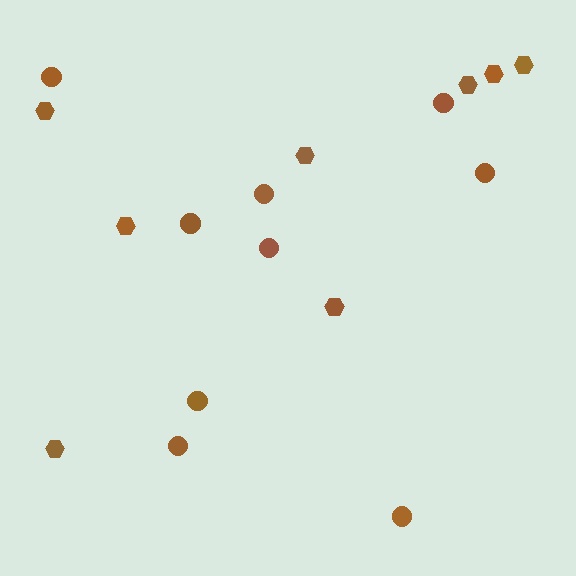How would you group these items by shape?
There are 2 groups: one group of hexagons (8) and one group of circles (9).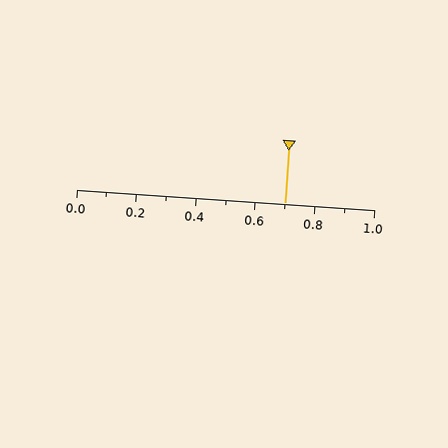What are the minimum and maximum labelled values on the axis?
The axis runs from 0.0 to 1.0.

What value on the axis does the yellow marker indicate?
The marker indicates approximately 0.7.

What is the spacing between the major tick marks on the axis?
The major ticks are spaced 0.2 apart.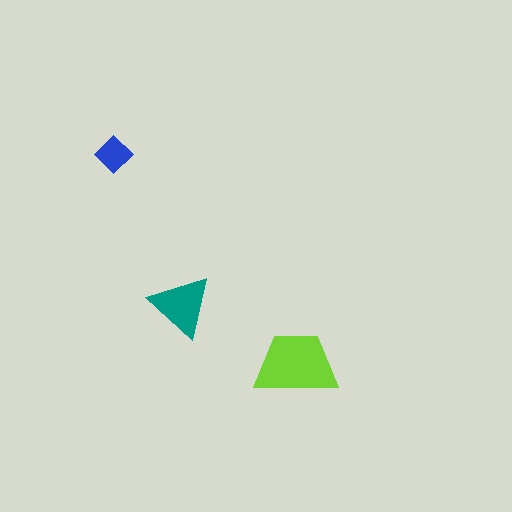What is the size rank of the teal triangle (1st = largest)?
2nd.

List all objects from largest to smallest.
The lime trapezoid, the teal triangle, the blue diamond.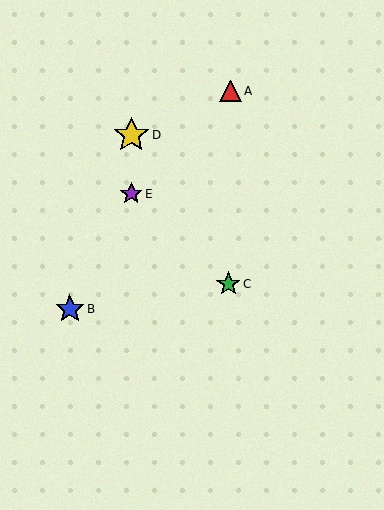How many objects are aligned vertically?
2 objects (D, E) are aligned vertically.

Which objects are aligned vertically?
Objects D, E are aligned vertically.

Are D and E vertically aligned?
Yes, both are at x≈131.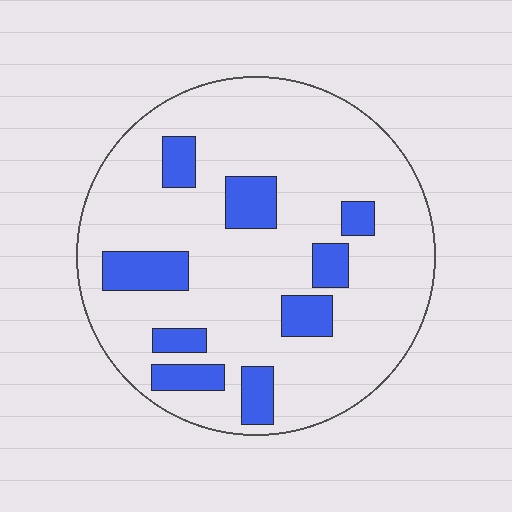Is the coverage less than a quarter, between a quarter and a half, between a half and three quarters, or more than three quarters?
Less than a quarter.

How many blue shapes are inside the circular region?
9.